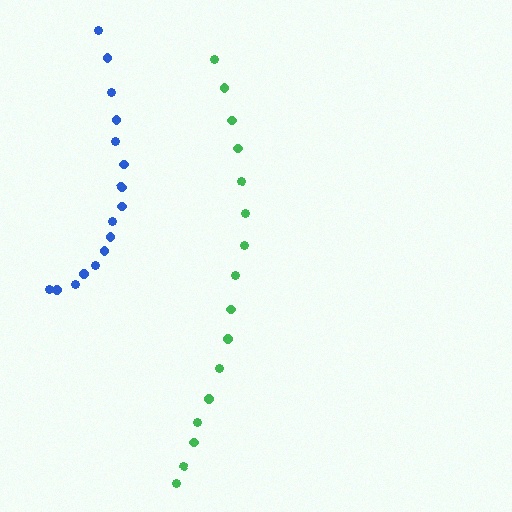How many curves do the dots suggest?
There are 2 distinct paths.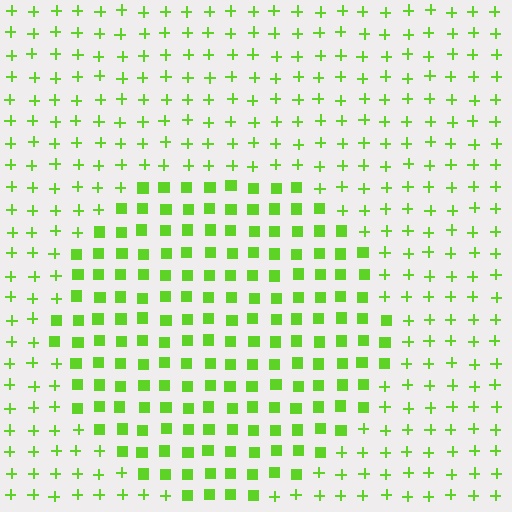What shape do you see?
I see a circle.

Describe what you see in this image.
The image is filled with small lime elements arranged in a uniform grid. A circle-shaped region contains squares, while the surrounding area contains plus signs. The boundary is defined purely by the change in element shape.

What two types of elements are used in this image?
The image uses squares inside the circle region and plus signs outside it.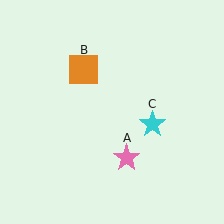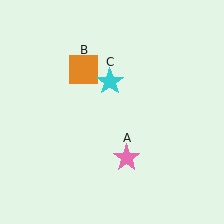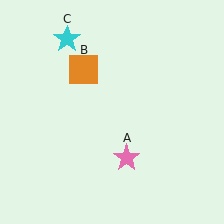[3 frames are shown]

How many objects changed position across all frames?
1 object changed position: cyan star (object C).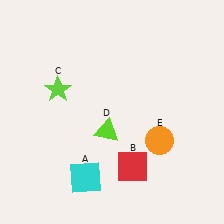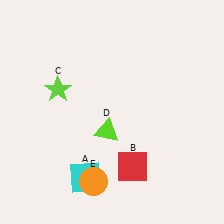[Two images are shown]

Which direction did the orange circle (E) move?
The orange circle (E) moved left.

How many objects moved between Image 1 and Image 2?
1 object moved between the two images.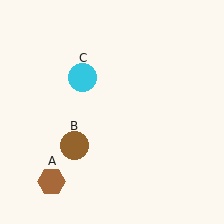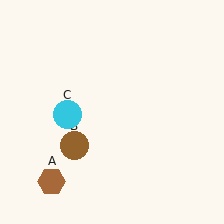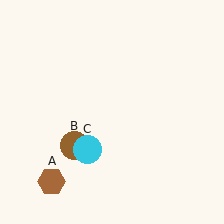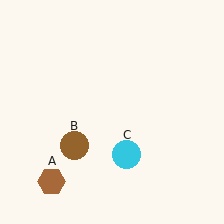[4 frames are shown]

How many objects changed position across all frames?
1 object changed position: cyan circle (object C).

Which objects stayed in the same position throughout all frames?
Brown hexagon (object A) and brown circle (object B) remained stationary.